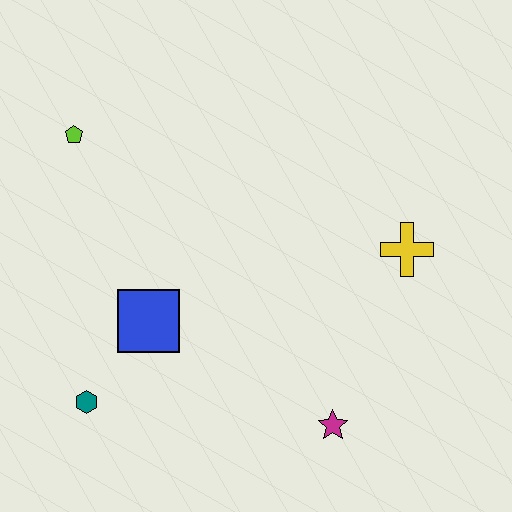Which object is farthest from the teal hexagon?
The yellow cross is farthest from the teal hexagon.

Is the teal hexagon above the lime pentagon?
No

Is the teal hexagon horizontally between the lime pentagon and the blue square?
Yes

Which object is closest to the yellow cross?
The magenta star is closest to the yellow cross.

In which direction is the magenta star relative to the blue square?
The magenta star is to the right of the blue square.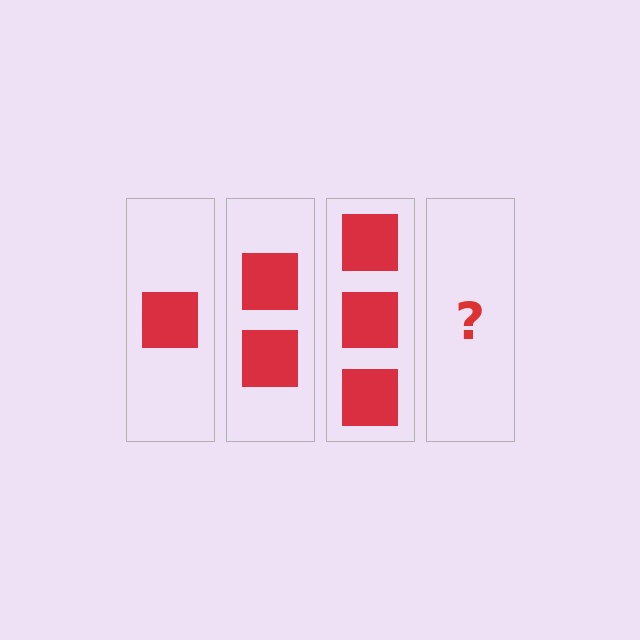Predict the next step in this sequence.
The next step is 4 squares.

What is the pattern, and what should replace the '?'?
The pattern is that each step adds one more square. The '?' should be 4 squares.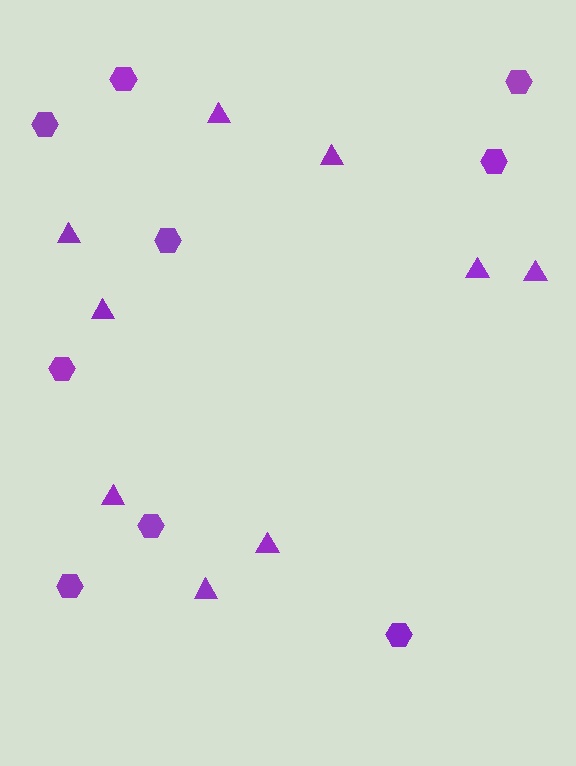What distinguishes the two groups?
There are 2 groups: one group of hexagons (9) and one group of triangles (9).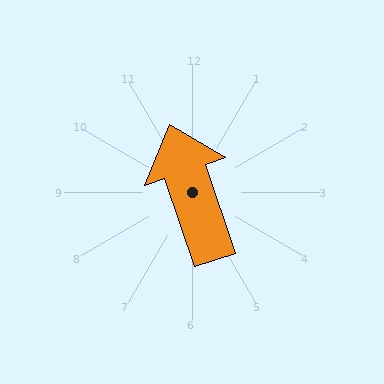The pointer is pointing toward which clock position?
Roughly 11 o'clock.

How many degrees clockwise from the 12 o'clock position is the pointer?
Approximately 341 degrees.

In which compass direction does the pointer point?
North.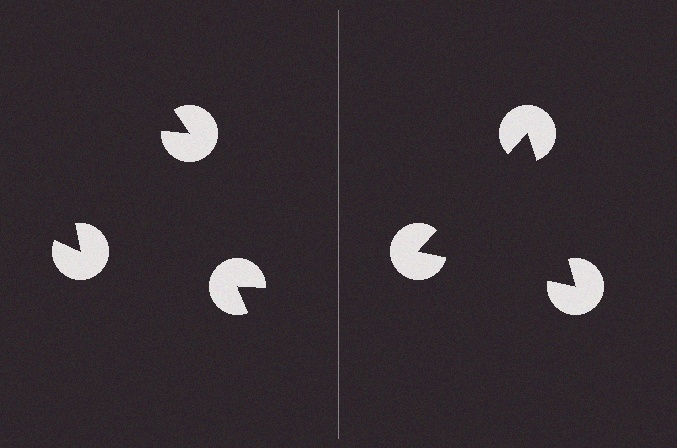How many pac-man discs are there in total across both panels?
6 — 3 on each side.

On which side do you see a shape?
An illusory triangle appears on the right side. On the left side the wedge cuts are rotated, so no coherent shape forms.